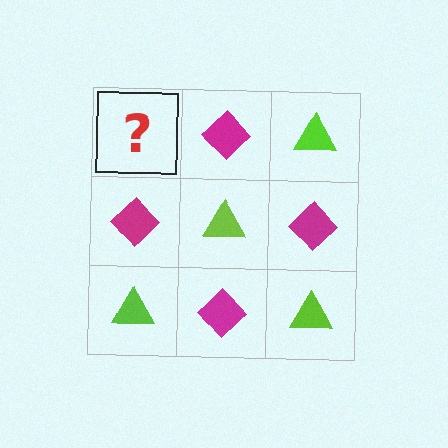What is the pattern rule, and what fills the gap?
The rule is that it alternates lime triangle and magenta diamond in a checkerboard pattern. The gap should be filled with a lime triangle.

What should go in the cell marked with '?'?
The missing cell should contain a lime triangle.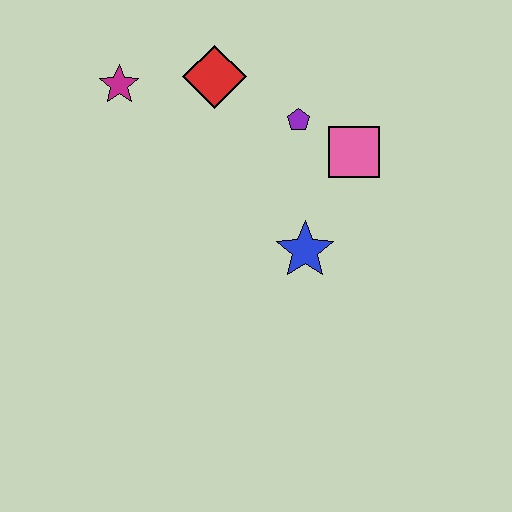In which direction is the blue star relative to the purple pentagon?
The blue star is below the purple pentagon.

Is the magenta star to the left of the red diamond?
Yes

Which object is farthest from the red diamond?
The blue star is farthest from the red diamond.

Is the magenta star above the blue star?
Yes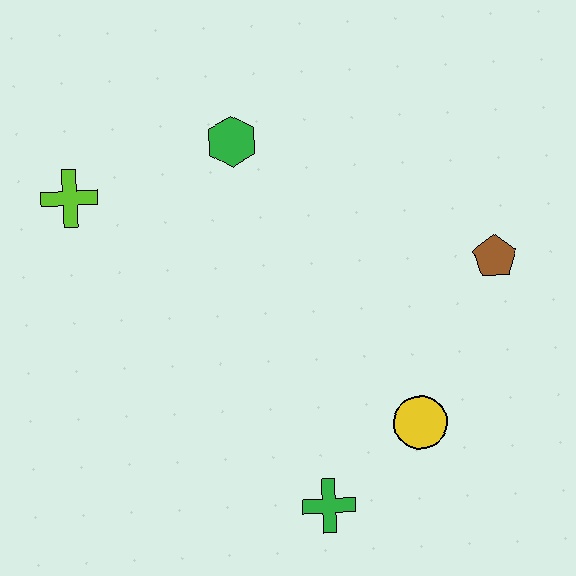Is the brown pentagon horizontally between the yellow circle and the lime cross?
No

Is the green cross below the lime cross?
Yes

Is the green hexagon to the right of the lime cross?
Yes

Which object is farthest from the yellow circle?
The lime cross is farthest from the yellow circle.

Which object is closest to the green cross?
The yellow circle is closest to the green cross.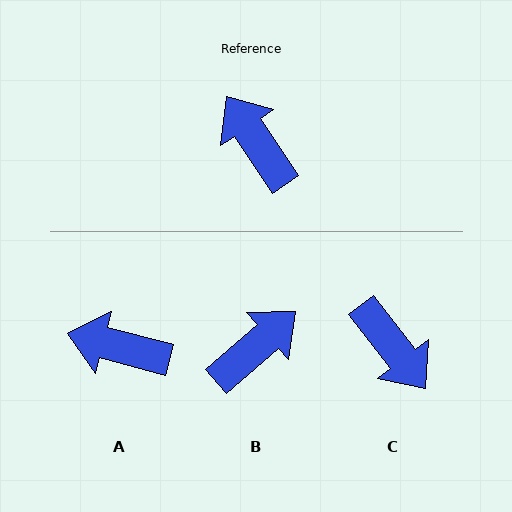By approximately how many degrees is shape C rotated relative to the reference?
Approximately 176 degrees clockwise.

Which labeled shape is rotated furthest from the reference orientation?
C, about 176 degrees away.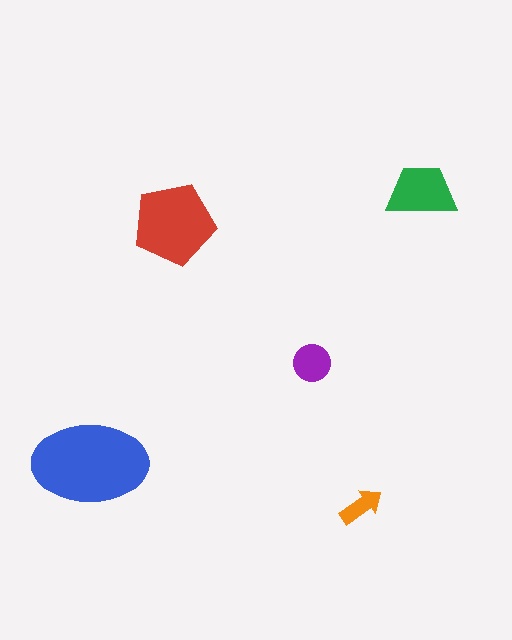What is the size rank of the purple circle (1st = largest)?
4th.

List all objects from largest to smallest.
The blue ellipse, the red pentagon, the green trapezoid, the purple circle, the orange arrow.